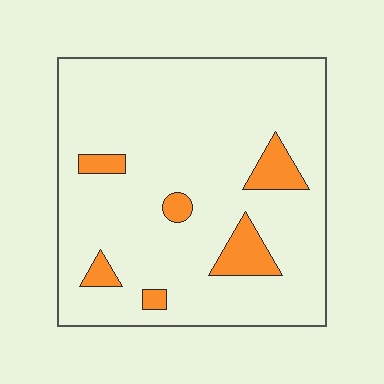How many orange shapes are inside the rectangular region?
6.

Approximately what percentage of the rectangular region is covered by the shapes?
Approximately 10%.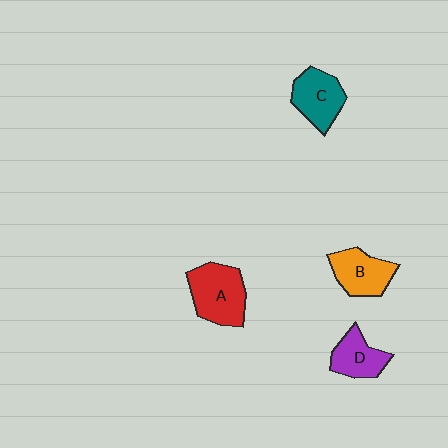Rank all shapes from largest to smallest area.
From largest to smallest: A (red), C (teal), B (orange), D (purple).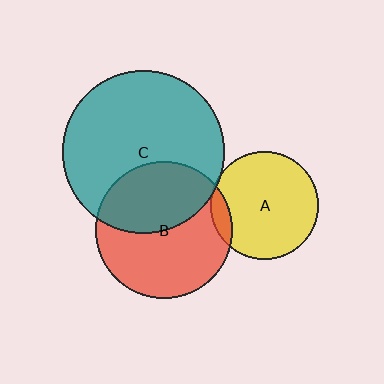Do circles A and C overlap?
Yes.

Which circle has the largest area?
Circle C (teal).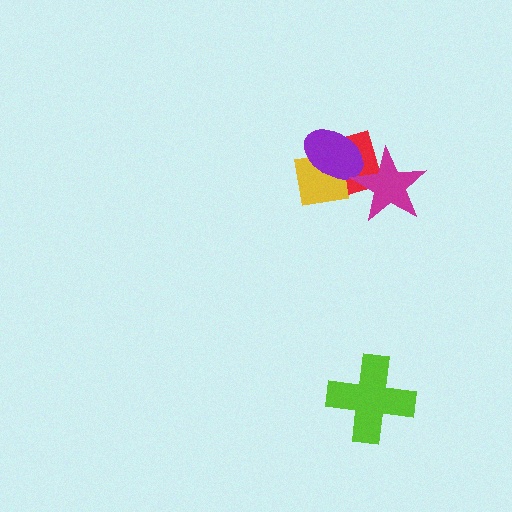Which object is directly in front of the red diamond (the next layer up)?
The yellow square is directly in front of the red diamond.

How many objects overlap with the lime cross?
0 objects overlap with the lime cross.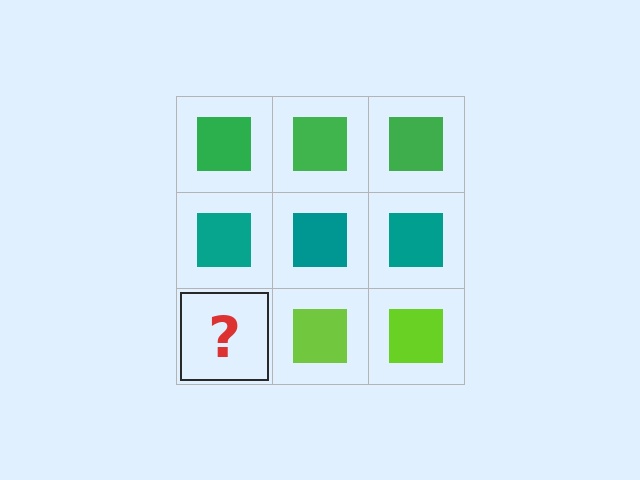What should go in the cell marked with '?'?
The missing cell should contain a lime square.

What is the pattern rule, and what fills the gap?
The rule is that each row has a consistent color. The gap should be filled with a lime square.